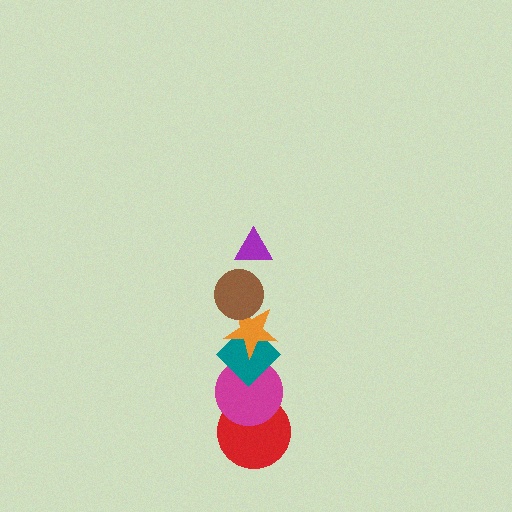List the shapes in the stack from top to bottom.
From top to bottom: the purple triangle, the brown circle, the orange star, the teal diamond, the magenta circle, the red circle.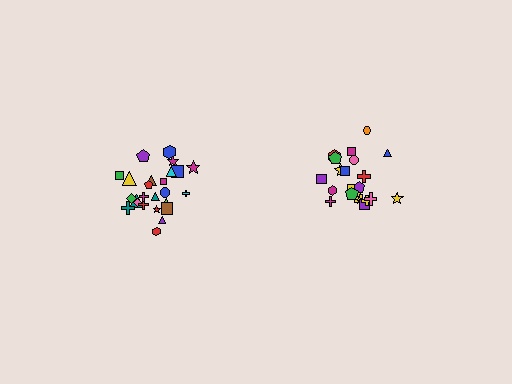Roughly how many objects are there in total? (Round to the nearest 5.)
Roughly 45 objects in total.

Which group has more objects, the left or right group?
The left group.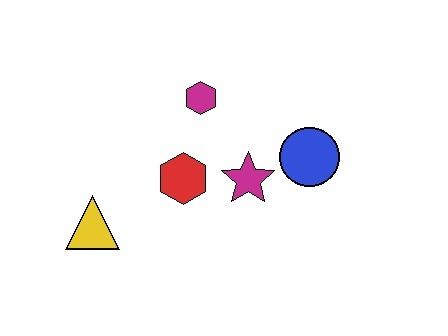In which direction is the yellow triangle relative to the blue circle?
The yellow triangle is to the left of the blue circle.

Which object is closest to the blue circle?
The magenta star is closest to the blue circle.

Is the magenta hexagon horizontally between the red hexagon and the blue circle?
Yes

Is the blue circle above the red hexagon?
Yes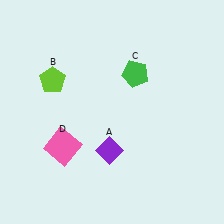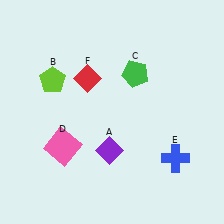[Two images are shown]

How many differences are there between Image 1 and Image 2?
There are 2 differences between the two images.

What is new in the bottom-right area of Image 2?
A blue cross (E) was added in the bottom-right area of Image 2.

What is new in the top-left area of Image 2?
A red diamond (F) was added in the top-left area of Image 2.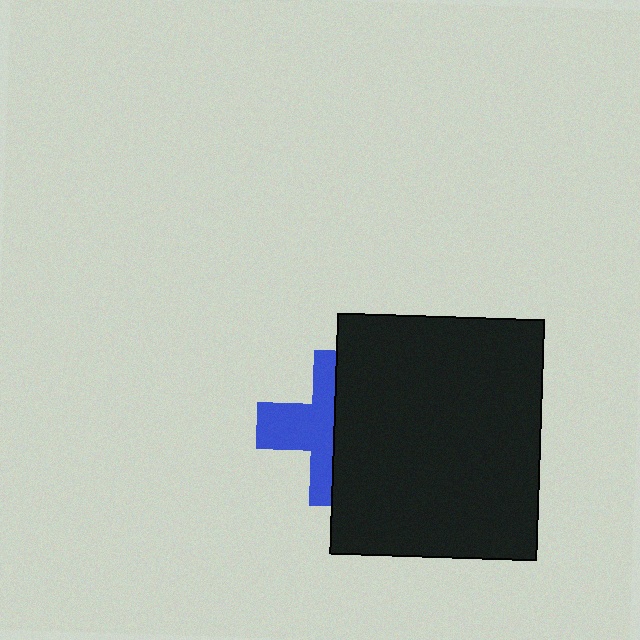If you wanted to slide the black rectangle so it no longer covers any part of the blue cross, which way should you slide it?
Slide it right — that is the most direct way to separate the two shapes.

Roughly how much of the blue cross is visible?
About half of it is visible (roughly 49%).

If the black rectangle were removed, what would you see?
You would see the complete blue cross.